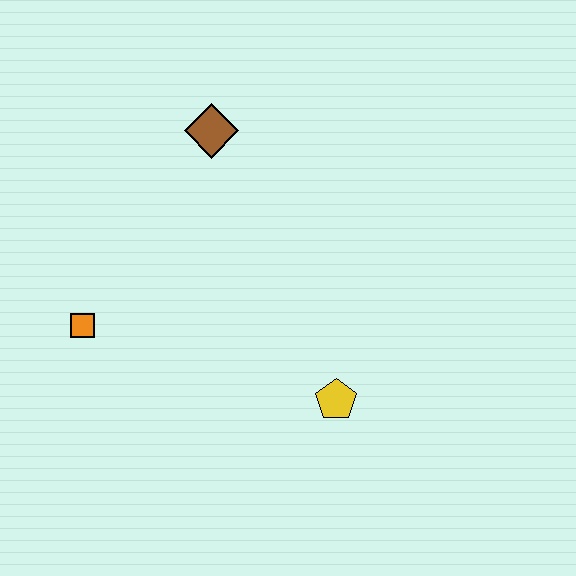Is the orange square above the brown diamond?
No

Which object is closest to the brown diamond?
The orange square is closest to the brown diamond.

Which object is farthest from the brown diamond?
The yellow pentagon is farthest from the brown diamond.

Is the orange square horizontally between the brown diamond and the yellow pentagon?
No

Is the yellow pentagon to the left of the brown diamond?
No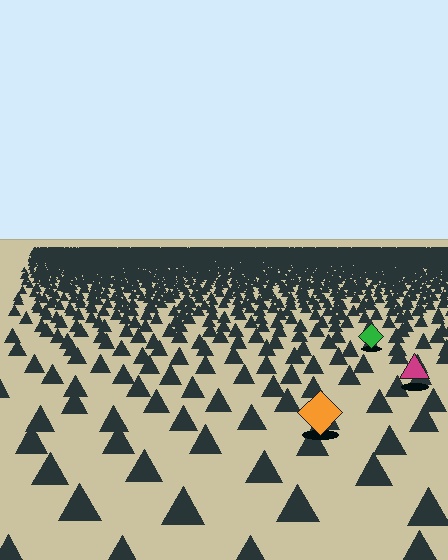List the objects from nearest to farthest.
From nearest to farthest: the orange diamond, the magenta triangle, the green diamond.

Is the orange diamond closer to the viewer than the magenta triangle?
Yes. The orange diamond is closer — you can tell from the texture gradient: the ground texture is coarser near it.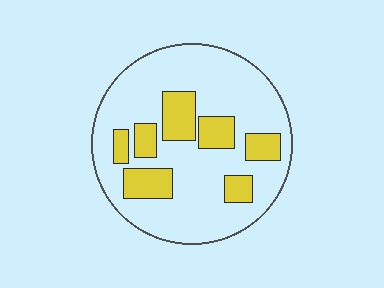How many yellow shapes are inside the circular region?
7.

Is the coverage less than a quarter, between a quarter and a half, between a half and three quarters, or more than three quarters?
Less than a quarter.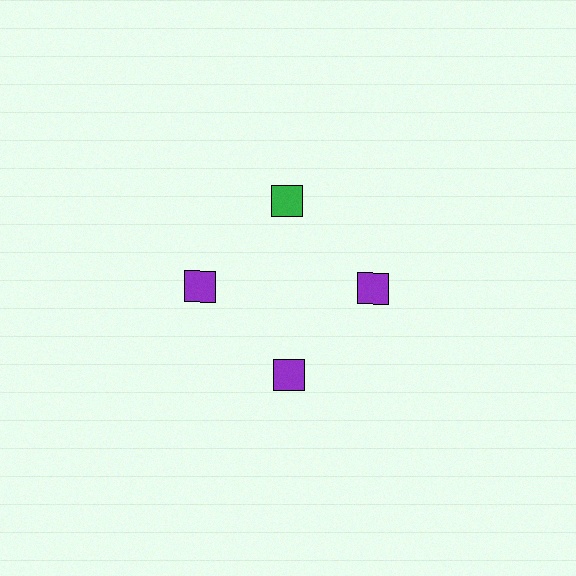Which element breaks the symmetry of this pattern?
The green diamond at roughly the 12 o'clock position breaks the symmetry. All other shapes are purple diamonds.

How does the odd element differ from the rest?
It has a different color: green instead of purple.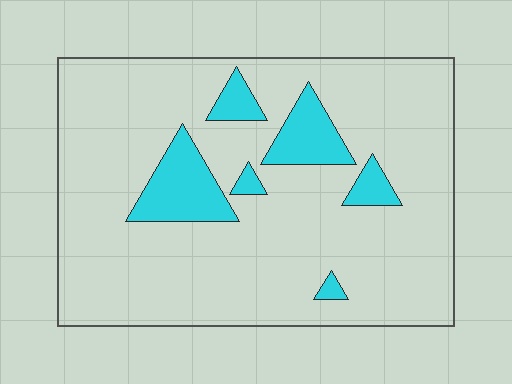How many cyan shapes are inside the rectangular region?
6.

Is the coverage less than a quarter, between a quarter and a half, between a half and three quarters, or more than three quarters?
Less than a quarter.